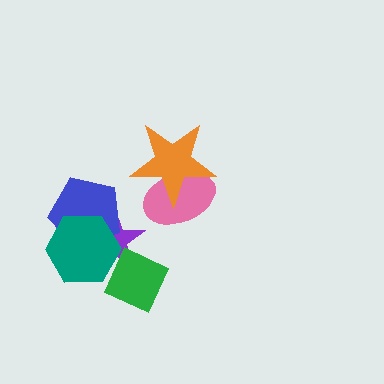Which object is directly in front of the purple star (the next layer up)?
The blue pentagon is directly in front of the purple star.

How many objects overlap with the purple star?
3 objects overlap with the purple star.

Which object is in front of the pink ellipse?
The orange star is in front of the pink ellipse.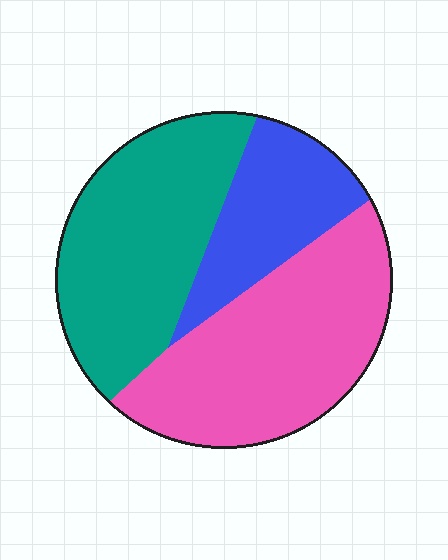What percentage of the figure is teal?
Teal covers roughly 40% of the figure.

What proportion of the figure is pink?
Pink covers roughly 40% of the figure.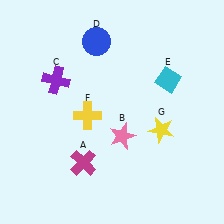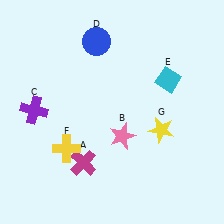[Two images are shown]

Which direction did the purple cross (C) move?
The purple cross (C) moved down.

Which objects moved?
The objects that moved are: the purple cross (C), the yellow cross (F).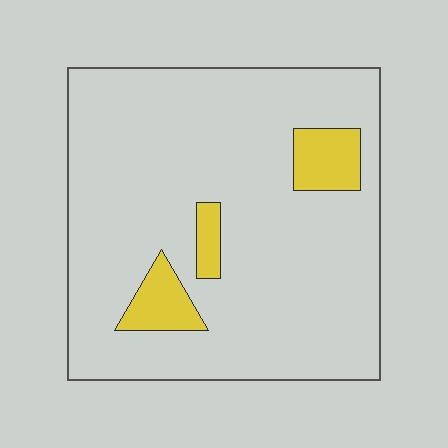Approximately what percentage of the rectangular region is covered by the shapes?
Approximately 10%.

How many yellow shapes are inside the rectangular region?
3.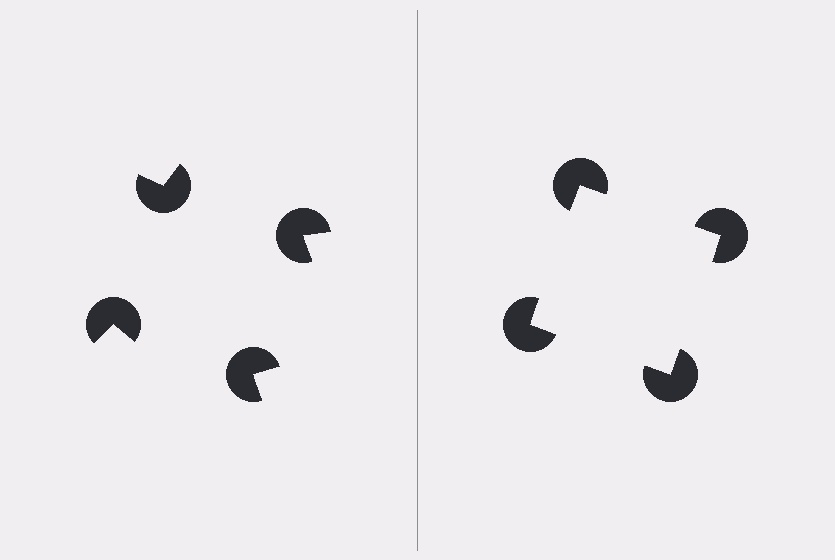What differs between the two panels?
The pac-man discs are positioned identically on both sides; only the wedge orientations differ. On the right they align to a square; on the left they are misaligned.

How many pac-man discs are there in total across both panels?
8 — 4 on each side.